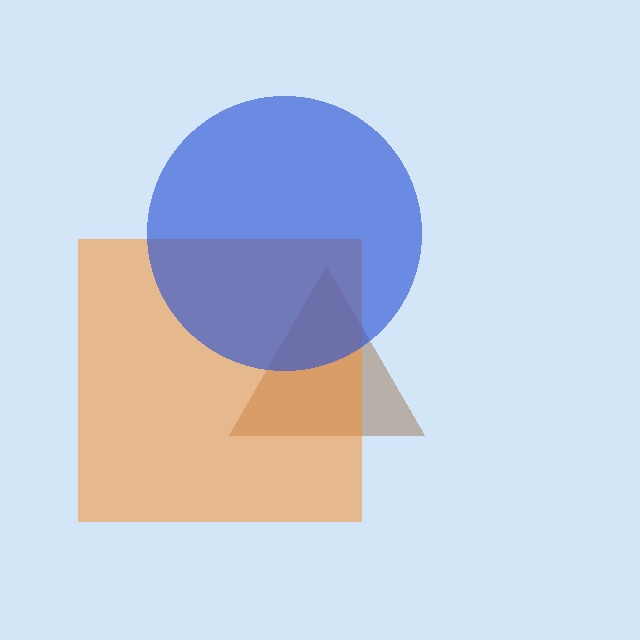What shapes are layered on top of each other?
The layered shapes are: a brown triangle, an orange square, a blue circle.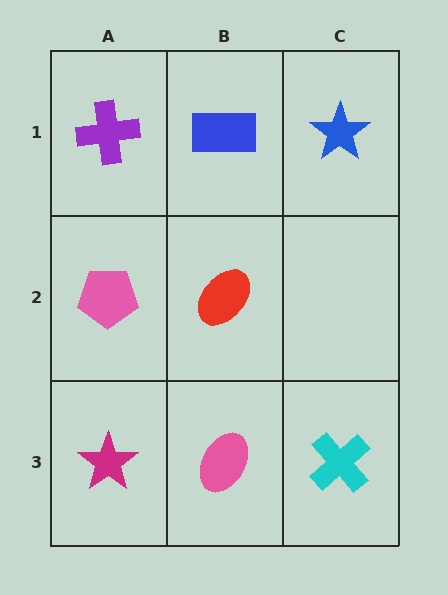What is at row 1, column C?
A blue star.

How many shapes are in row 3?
3 shapes.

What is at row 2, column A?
A pink pentagon.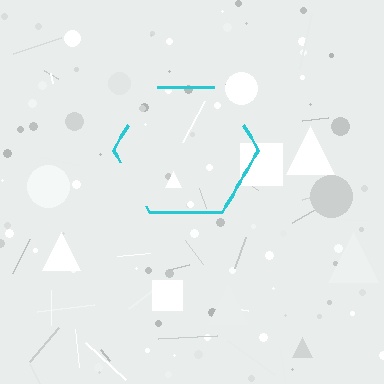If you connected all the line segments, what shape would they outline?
They would outline a hexagon.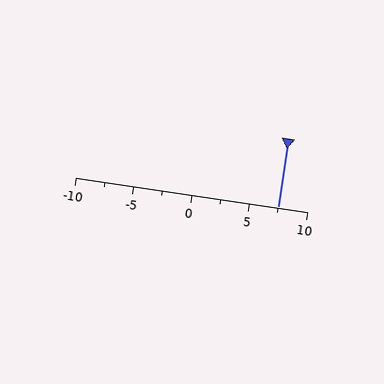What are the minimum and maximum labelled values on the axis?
The axis runs from -10 to 10.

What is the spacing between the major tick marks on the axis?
The major ticks are spaced 5 apart.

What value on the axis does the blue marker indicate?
The marker indicates approximately 7.5.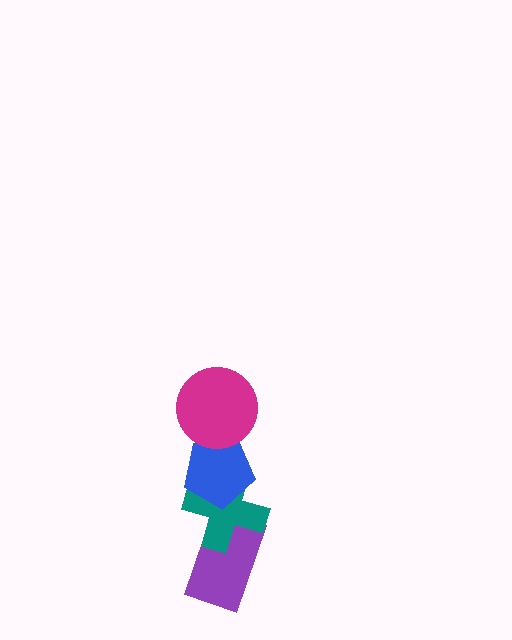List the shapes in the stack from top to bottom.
From top to bottom: the magenta circle, the blue pentagon, the teal cross, the purple rectangle.